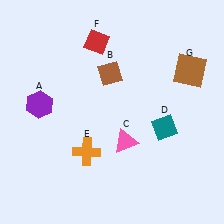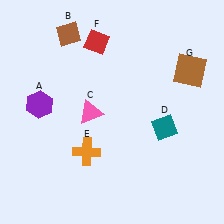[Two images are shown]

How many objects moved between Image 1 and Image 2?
2 objects moved between the two images.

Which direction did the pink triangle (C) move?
The pink triangle (C) moved left.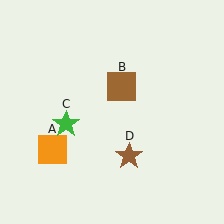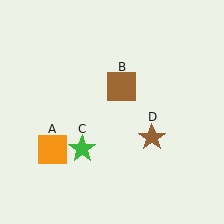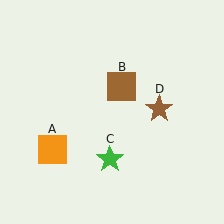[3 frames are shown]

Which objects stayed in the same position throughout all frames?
Orange square (object A) and brown square (object B) remained stationary.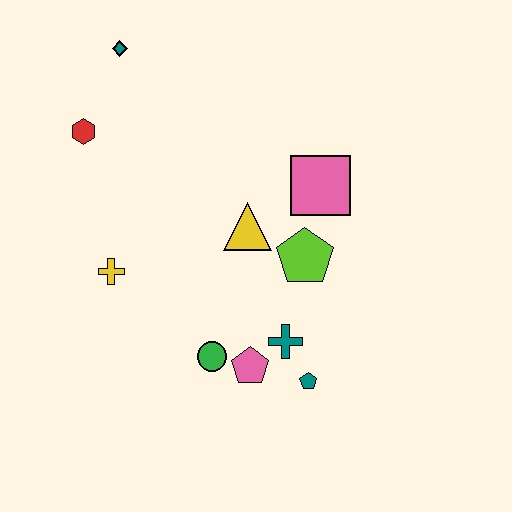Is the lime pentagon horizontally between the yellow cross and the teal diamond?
No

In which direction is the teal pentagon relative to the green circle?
The teal pentagon is to the right of the green circle.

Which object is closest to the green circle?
The pink pentagon is closest to the green circle.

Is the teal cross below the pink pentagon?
No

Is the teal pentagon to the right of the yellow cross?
Yes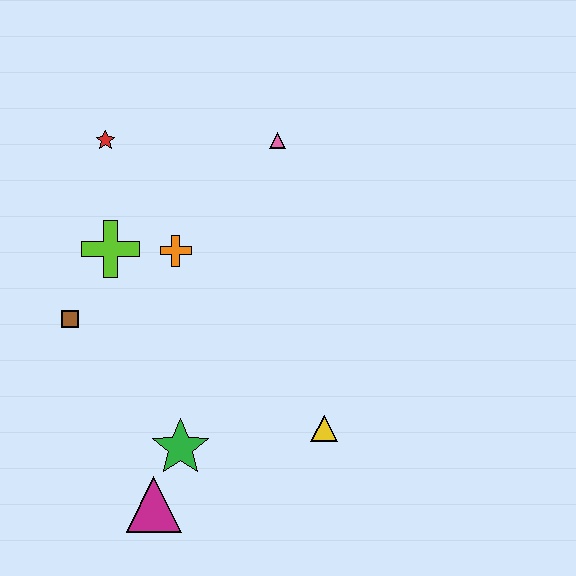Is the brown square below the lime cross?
Yes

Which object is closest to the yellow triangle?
The green star is closest to the yellow triangle.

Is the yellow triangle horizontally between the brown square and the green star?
No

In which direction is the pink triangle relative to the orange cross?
The pink triangle is above the orange cross.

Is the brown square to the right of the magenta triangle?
No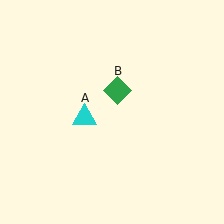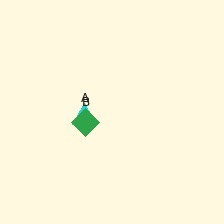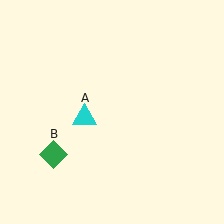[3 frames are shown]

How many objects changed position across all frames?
1 object changed position: green diamond (object B).